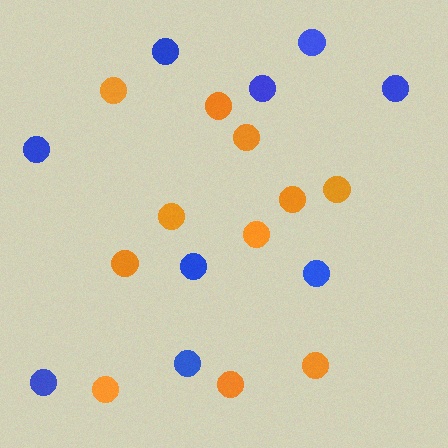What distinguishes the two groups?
There are 2 groups: one group of orange circles (11) and one group of blue circles (9).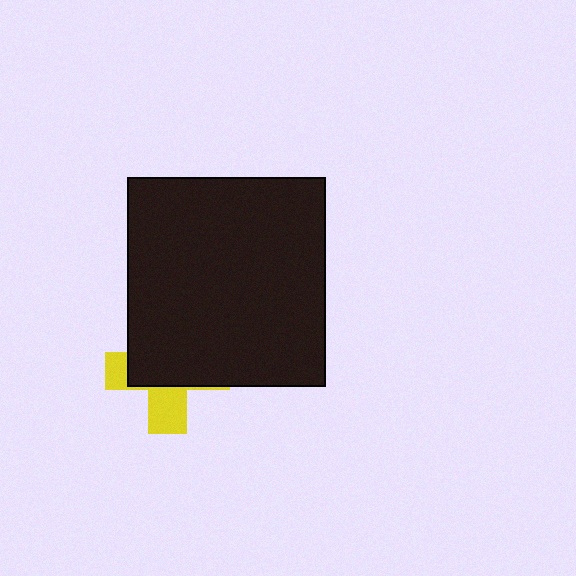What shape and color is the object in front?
The object in front is a black rectangle.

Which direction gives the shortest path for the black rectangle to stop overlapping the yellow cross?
Moving up gives the shortest separation.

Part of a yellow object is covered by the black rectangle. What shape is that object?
It is a cross.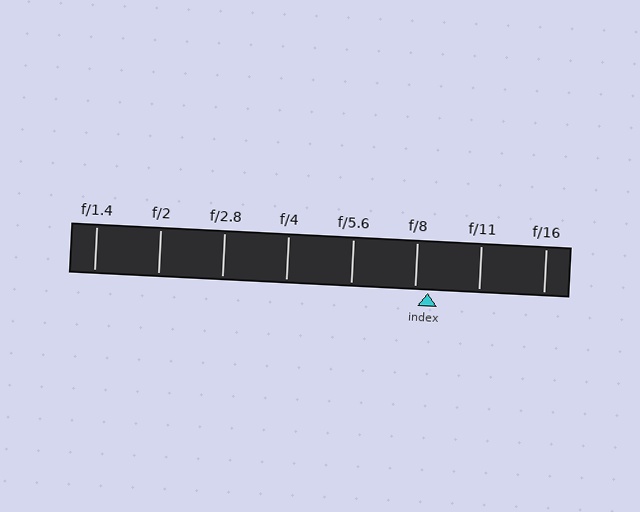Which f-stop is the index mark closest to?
The index mark is closest to f/8.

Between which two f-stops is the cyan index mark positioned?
The index mark is between f/8 and f/11.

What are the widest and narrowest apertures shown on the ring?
The widest aperture shown is f/1.4 and the narrowest is f/16.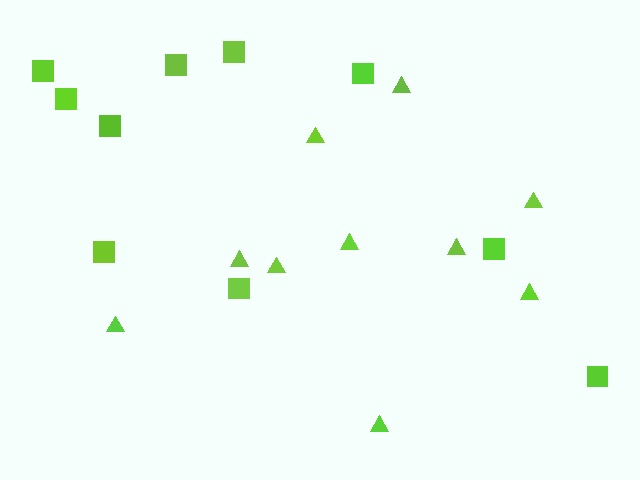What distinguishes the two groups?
There are 2 groups: one group of squares (10) and one group of triangles (10).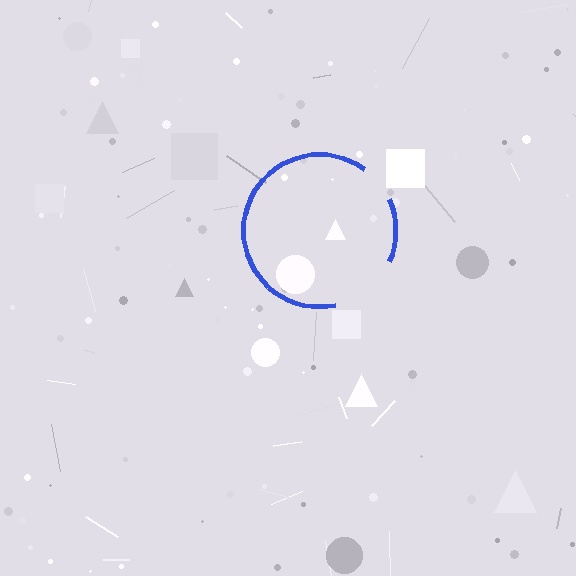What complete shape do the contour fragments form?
The contour fragments form a circle.